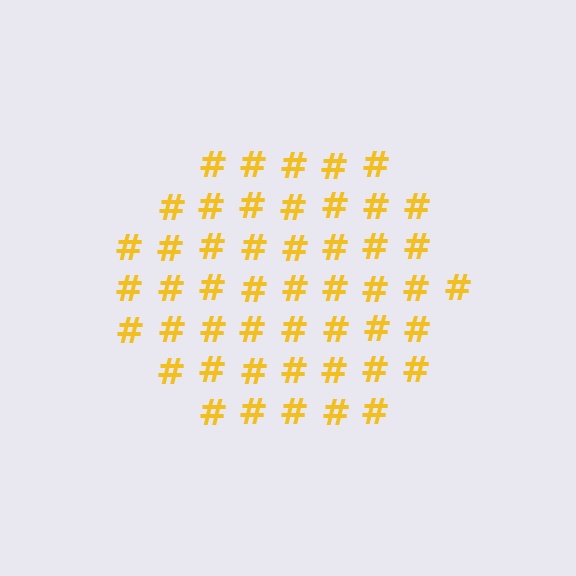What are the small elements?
The small elements are hash symbols.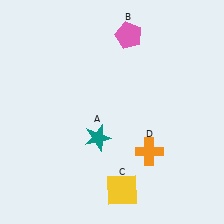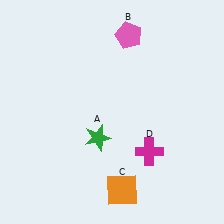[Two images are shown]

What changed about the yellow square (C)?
In Image 1, C is yellow. In Image 2, it changed to orange.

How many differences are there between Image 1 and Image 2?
There are 3 differences between the two images.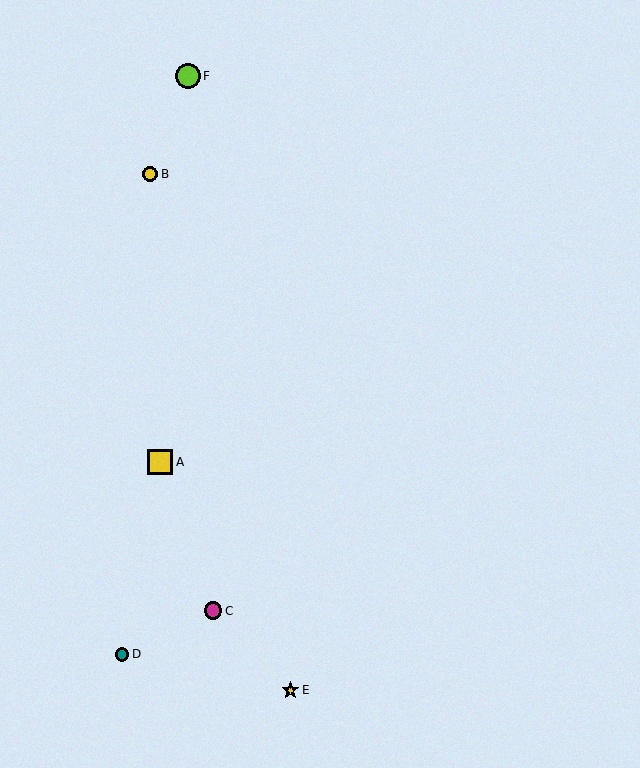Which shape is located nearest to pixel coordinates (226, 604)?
The magenta circle (labeled C) at (213, 611) is nearest to that location.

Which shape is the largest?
The yellow square (labeled A) is the largest.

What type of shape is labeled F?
Shape F is a lime circle.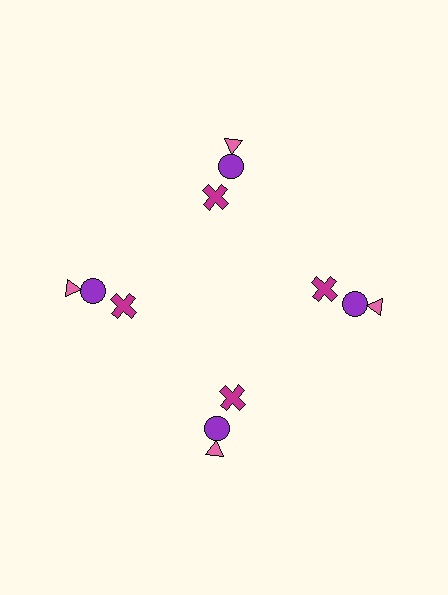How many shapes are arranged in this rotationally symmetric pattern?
There are 12 shapes, arranged in 4 groups of 3.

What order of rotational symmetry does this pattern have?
This pattern has 4-fold rotational symmetry.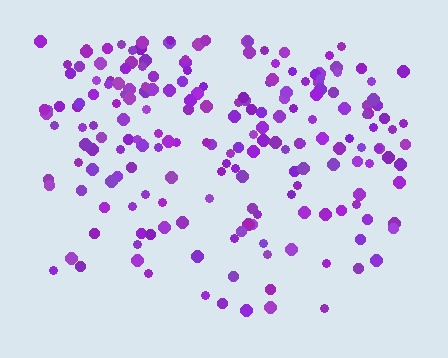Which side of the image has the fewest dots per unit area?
The bottom.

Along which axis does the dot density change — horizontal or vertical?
Vertical.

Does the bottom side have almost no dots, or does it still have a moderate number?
Still a moderate number, just noticeably fewer than the top.